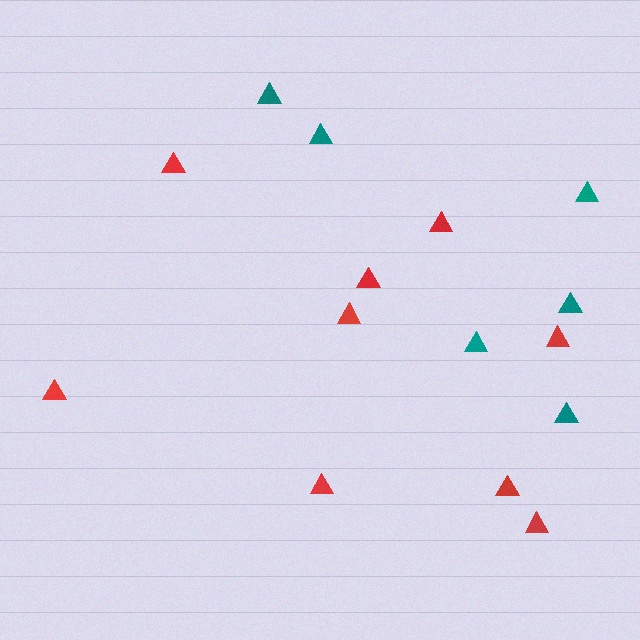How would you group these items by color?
There are 2 groups: one group of teal triangles (6) and one group of red triangles (9).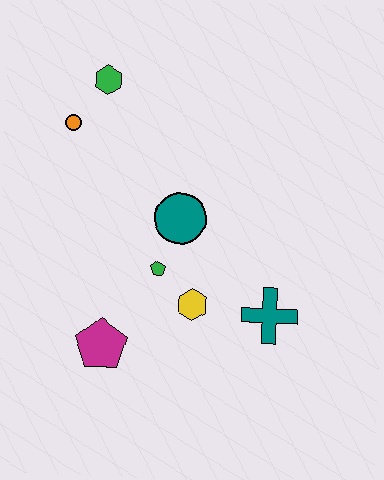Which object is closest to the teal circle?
The green pentagon is closest to the teal circle.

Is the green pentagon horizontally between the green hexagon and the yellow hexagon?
Yes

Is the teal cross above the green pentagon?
No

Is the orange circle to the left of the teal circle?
Yes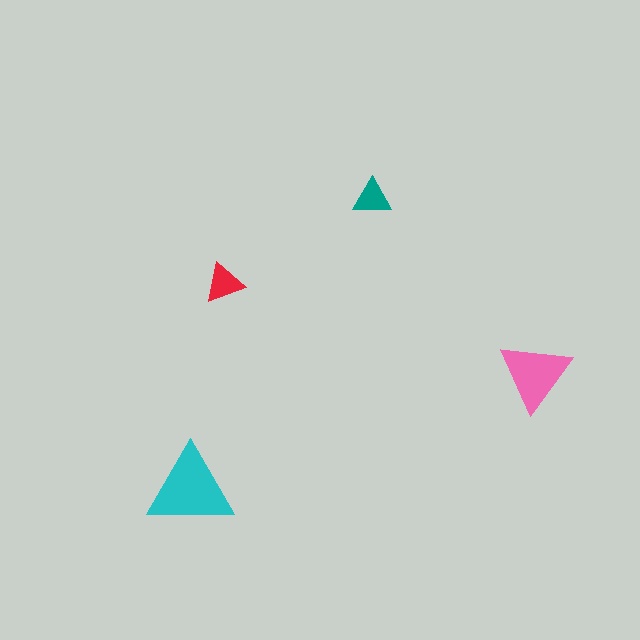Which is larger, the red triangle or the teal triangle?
The red one.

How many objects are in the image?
There are 4 objects in the image.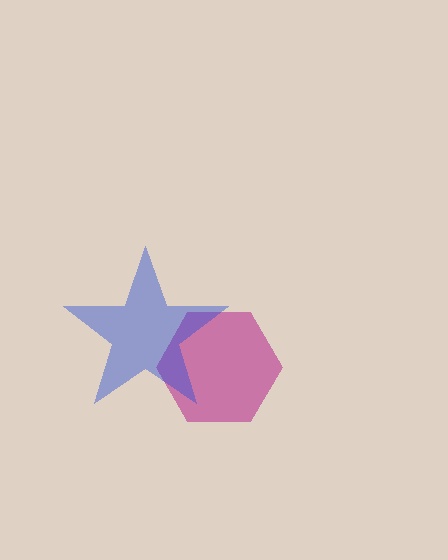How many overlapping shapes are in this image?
There are 2 overlapping shapes in the image.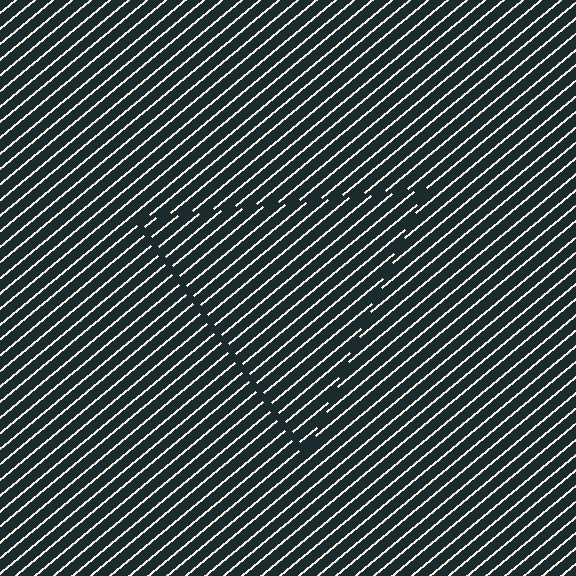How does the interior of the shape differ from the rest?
The interior of the shape contains the same grating, shifted by half a period — the contour is defined by the phase discontinuity where line-ends from the inner and outer gratings abut.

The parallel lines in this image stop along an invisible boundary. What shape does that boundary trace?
An illusory triangle. The interior of the shape contains the same grating, shifted by half a period — the contour is defined by the phase discontinuity where line-ends from the inner and outer gratings abut.